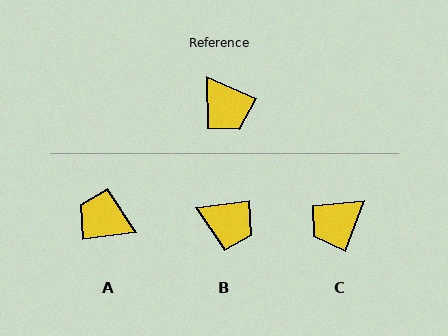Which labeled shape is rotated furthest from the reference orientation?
A, about 148 degrees away.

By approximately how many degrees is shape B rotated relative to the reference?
Approximately 32 degrees counter-clockwise.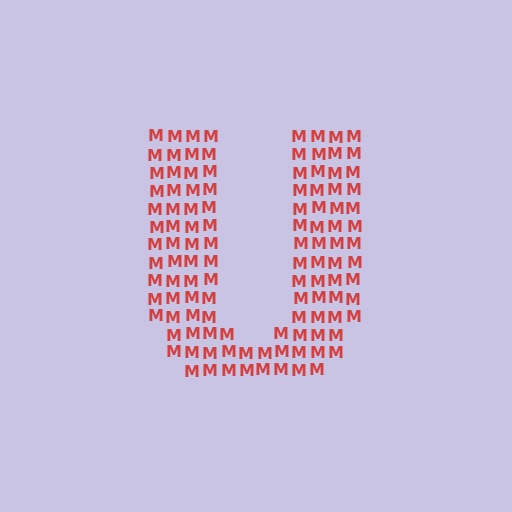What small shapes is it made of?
It is made of small letter M's.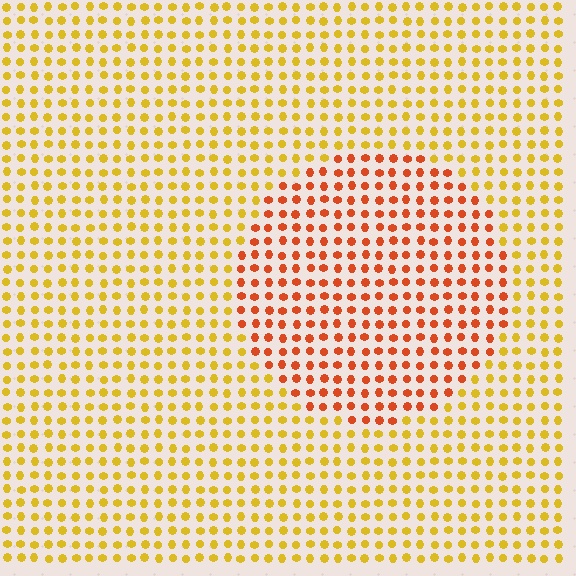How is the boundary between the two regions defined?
The boundary is defined purely by a slight shift in hue (about 38 degrees). Spacing, size, and orientation are identical on both sides.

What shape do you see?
I see a circle.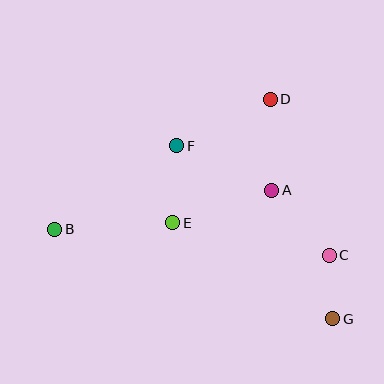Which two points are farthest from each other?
Points B and G are farthest from each other.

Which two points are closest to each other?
Points C and G are closest to each other.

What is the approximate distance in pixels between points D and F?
The distance between D and F is approximately 104 pixels.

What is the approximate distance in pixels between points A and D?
The distance between A and D is approximately 91 pixels.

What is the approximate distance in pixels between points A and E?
The distance between A and E is approximately 104 pixels.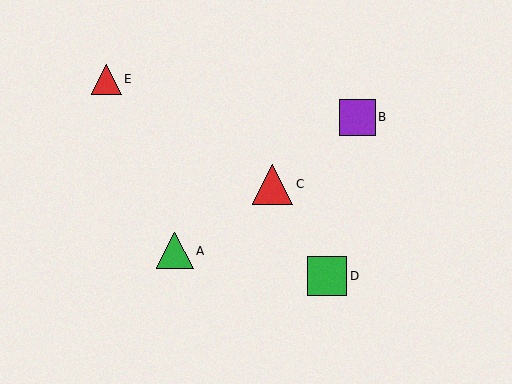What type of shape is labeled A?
Shape A is a green triangle.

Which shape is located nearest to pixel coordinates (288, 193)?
The red triangle (labeled C) at (273, 184) is nearest to that location.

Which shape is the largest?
The red triangle (labeled C) is the largest.